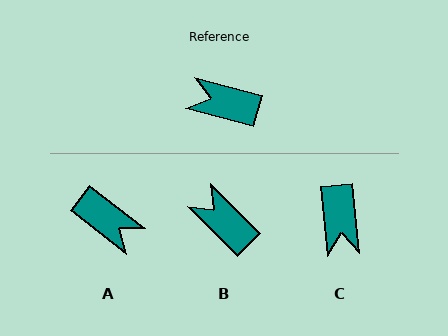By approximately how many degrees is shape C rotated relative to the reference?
Approximately 111 degrees counter-clockwise.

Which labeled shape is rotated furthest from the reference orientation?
A, about 157 degrees away.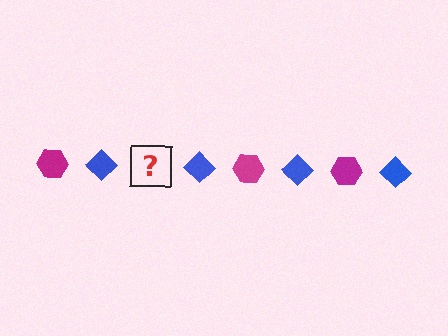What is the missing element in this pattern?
The missing element is a magenta hexagon.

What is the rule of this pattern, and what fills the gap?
The rule is that the pattern alternates between magenta hexagon and blue diamond. The gap should be filled with a magenta hexagon.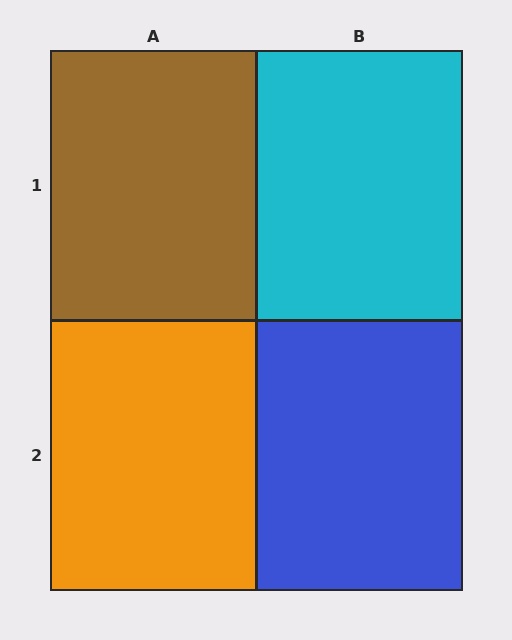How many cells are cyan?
1 cell is cyan.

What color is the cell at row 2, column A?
Orange.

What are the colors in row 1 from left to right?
Brown, cyan.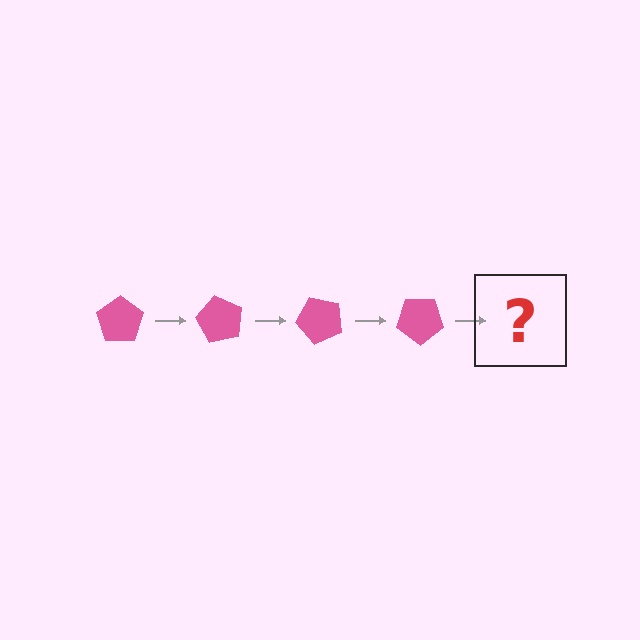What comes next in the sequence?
The next element should be a pink pentagon rotated 240 degrees.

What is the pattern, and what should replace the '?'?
The pattern is that the pentagon rotates 60 degrees each step. The '?' should be a pink pentagon rotated 240 degrees.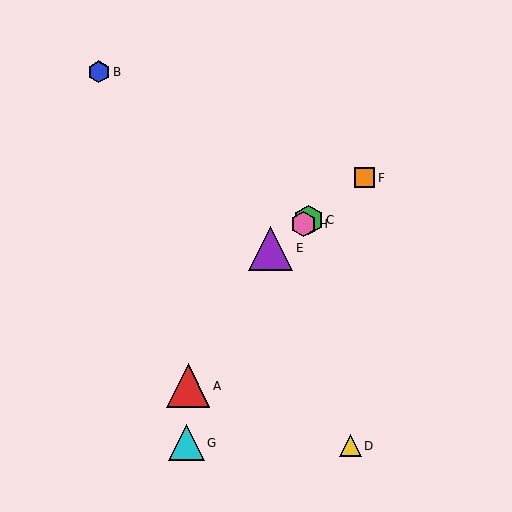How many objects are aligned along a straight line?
4 objects (C, E, F, H) are aligned along a straight line.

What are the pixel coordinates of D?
Object D is at (351, 446).